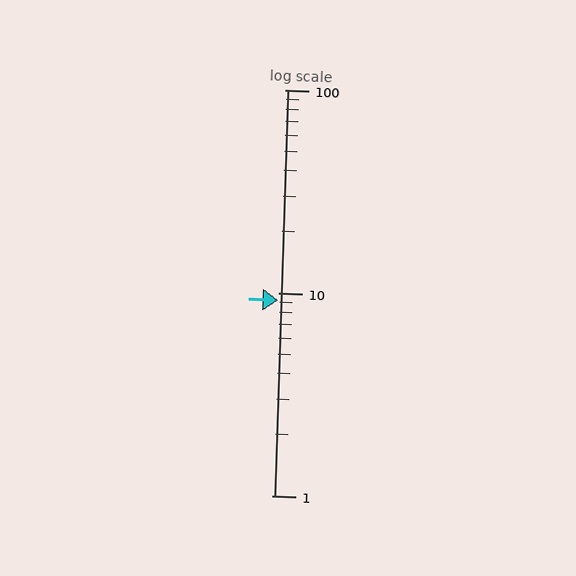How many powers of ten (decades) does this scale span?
The scale spans 2 decades, from 1 to 100.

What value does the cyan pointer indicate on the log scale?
The pointer indicates approximately 9.2.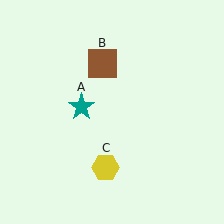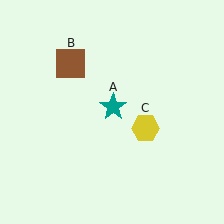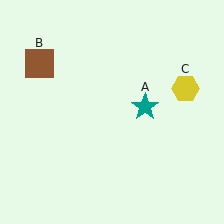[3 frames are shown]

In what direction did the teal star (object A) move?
The teal star (object A) moved right.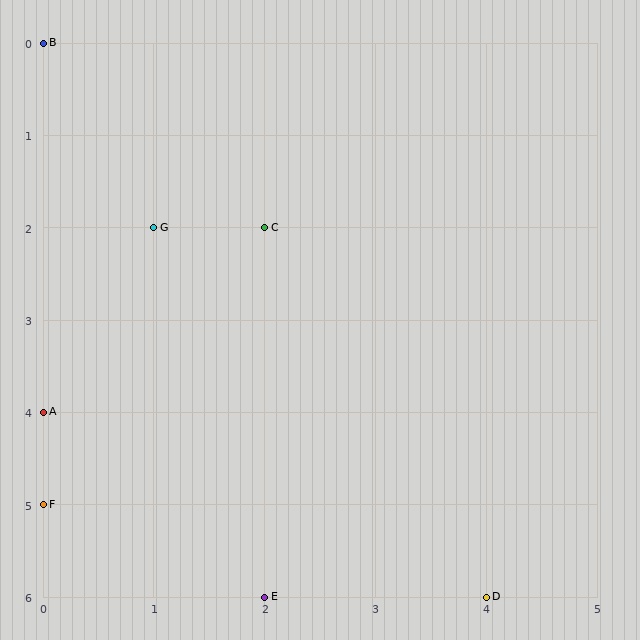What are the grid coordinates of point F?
Point F is at grid coordinates (0, 5).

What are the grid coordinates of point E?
Point E is at grid coordinates (2, 6).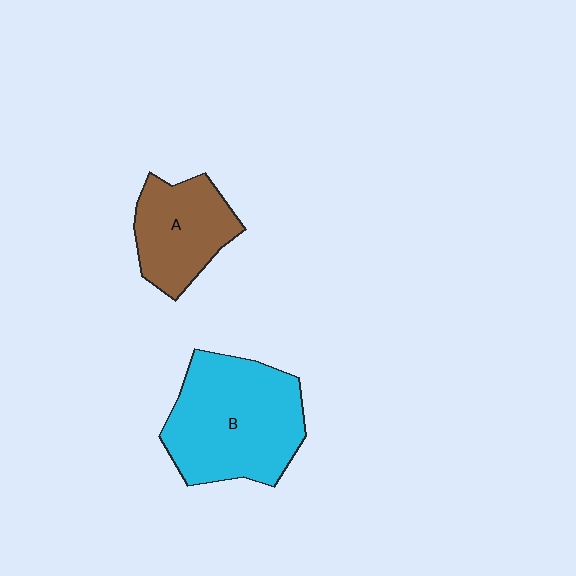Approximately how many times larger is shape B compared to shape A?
Approximately 1.7 times.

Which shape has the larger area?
Shape B (cyan).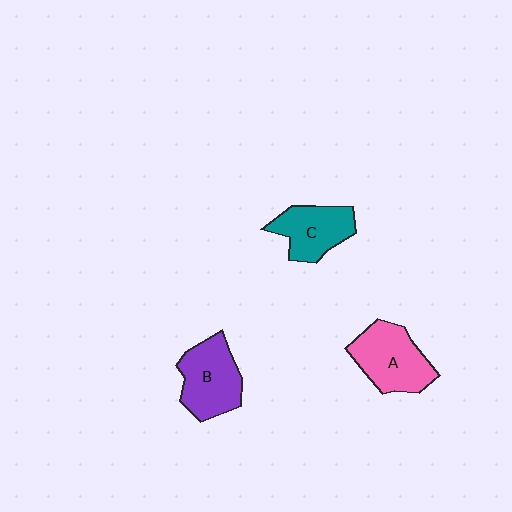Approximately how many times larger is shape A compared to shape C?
Approximately 1.2 times.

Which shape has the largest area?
Shape A (pink).